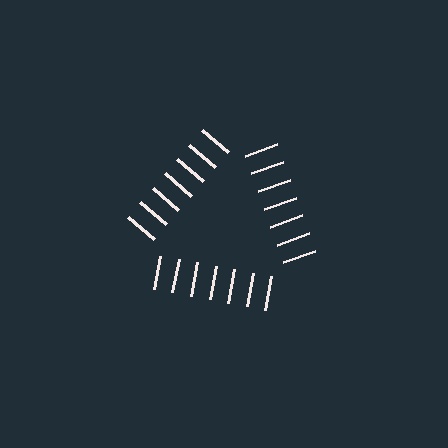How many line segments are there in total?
21 — 7 along each of the 3 edges.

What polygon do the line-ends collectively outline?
An illusory triangle — the line segments terminate on its edges but no continuous stroke is drawn.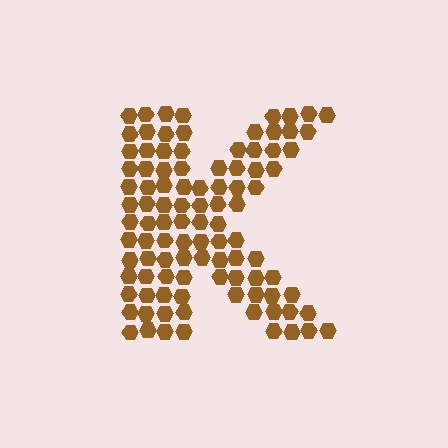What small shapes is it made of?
It is made of small hexagons.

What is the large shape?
The large shape is the letter K.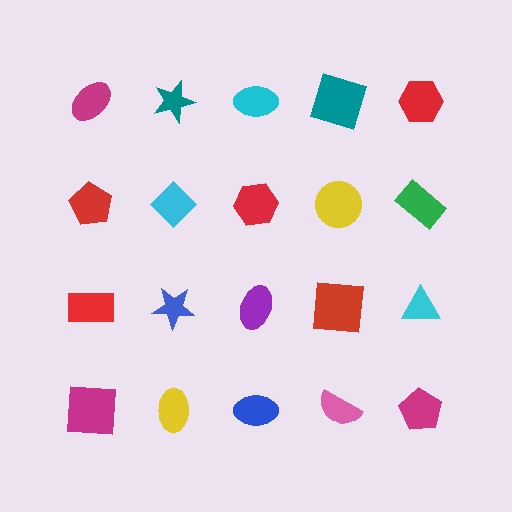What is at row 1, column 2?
A teal star.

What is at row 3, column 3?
A purple ellipse.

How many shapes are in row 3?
5 shapes.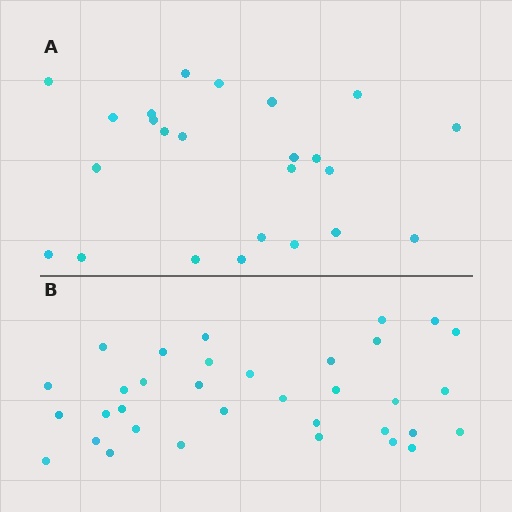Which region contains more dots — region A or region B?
Region B (the bottom region) has more dots.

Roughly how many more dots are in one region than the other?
Region B has roughly 10 or so more dots than region A.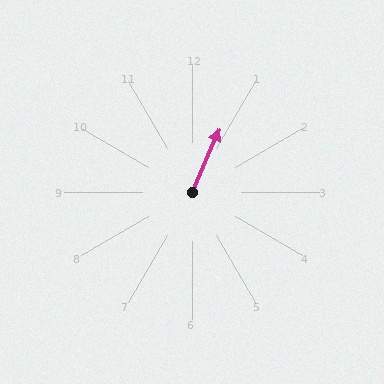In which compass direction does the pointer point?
Northeast.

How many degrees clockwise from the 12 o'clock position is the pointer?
Approximately 23 degrees.